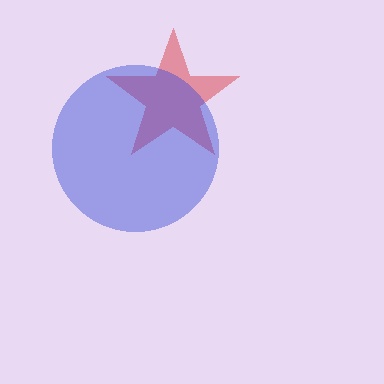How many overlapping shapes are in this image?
There are 2 overlapping shapes in the image.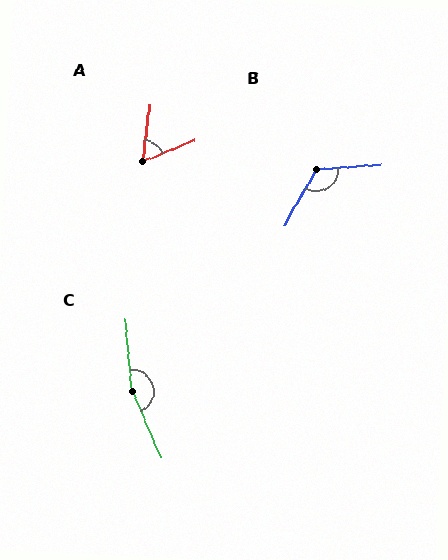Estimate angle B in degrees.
Approximately 123 degrees.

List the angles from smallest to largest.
A (61°), B (123°), C (162°).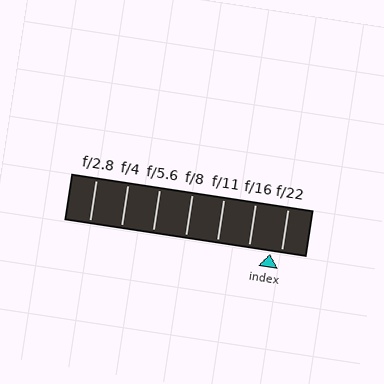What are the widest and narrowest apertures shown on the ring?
The widest aperture shown is f/2.8 and the narrowest is f/22.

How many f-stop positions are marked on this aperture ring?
There are 7 f-stop positions marked.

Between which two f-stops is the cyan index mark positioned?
The index mark is between f/16 and f/22.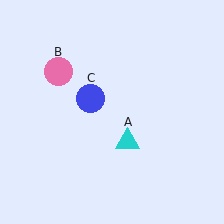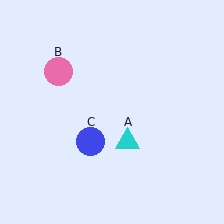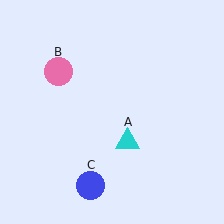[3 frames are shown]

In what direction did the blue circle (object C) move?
The blue circle (object C) moved down.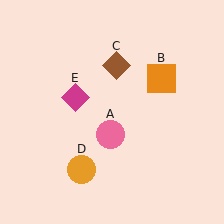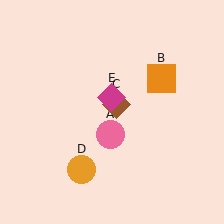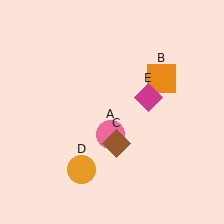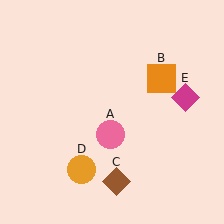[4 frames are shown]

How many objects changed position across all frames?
2 objects changed position: brown diamond (object C), magenta diamond (object E).